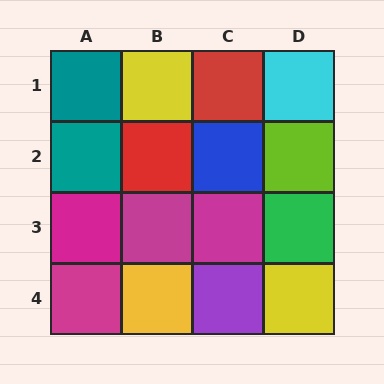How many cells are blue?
1 cell is blue.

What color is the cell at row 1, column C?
Red.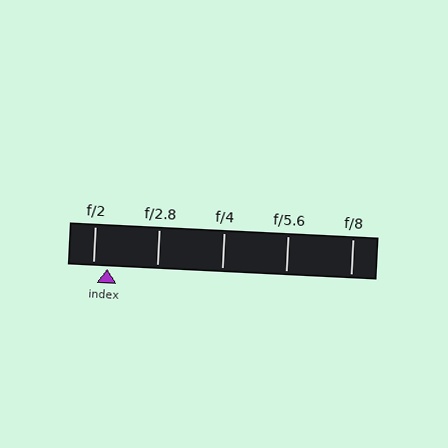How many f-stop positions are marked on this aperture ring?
There are 5 f-stop positions marked.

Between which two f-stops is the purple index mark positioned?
The index mark is between f/2 and f/2.8.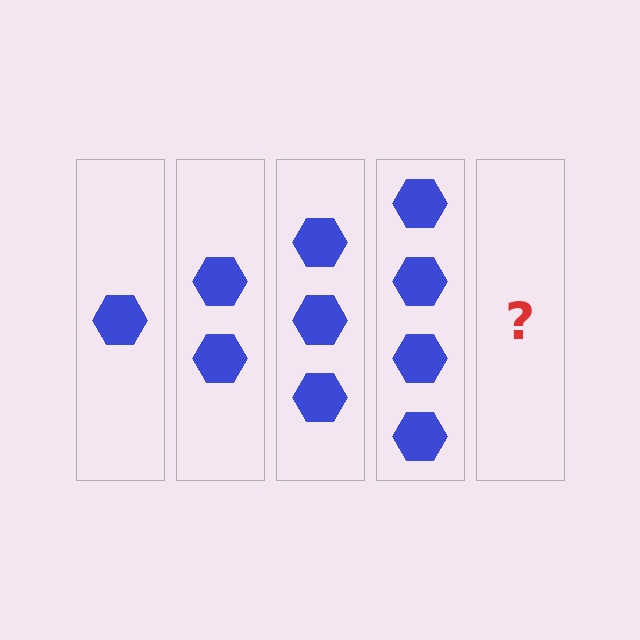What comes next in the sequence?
The next element should be 5 hexagons.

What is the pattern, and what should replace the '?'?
The pattern is that each step adds one more hexagon. The '?' should be 5 hexagons.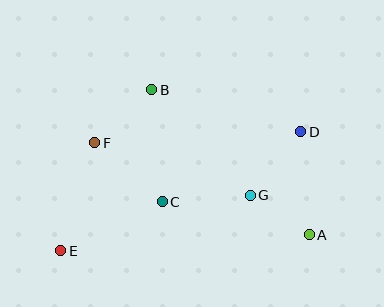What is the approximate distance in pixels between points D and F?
The distance between D and F is approximately 206 pixels.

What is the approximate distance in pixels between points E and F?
The distance between E and F is approximately 113 pixels.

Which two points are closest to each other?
Points A and G are closest to each other.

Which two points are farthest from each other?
Points D and E are farthest from each other.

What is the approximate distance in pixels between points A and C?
The distance between A and C is approximately 151 pixels.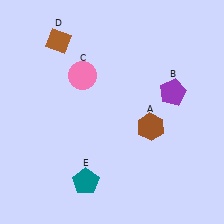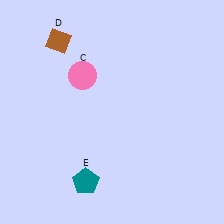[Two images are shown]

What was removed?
The purple pentagon (B), the brown hexagon (A) were removed in Image 2.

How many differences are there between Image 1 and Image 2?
There are 2 differences between the two images.